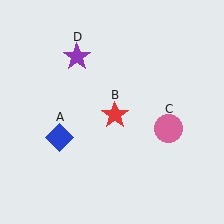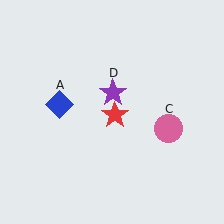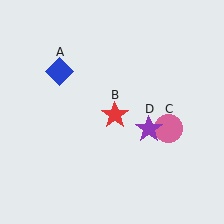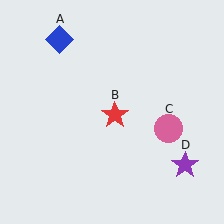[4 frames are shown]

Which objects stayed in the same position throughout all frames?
Red star (object B) and pink circle (object C) remained stationary.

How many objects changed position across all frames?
2 objects changed position: blue diamond (object A), purple star (object D).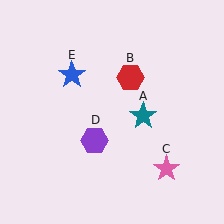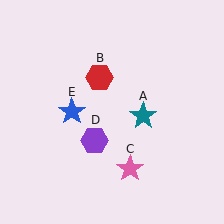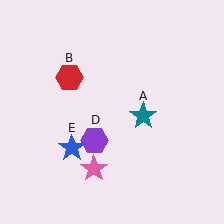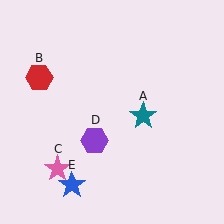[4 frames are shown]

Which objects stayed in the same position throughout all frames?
Teal star (object A) and purple hexagon (object D) remained stationary.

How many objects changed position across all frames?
3 objects changed position: red hexagon (object B), pink star (object C), blue star (object E).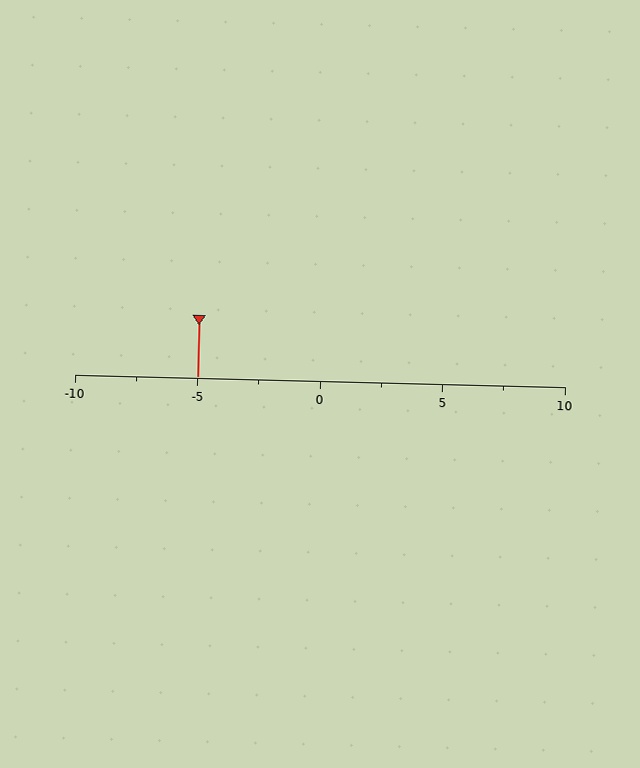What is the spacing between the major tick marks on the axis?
The major ticks are spaced 5 apart.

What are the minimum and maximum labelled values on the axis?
The axis runs from -10 to 10.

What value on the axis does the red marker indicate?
The marker indicates approximately -5.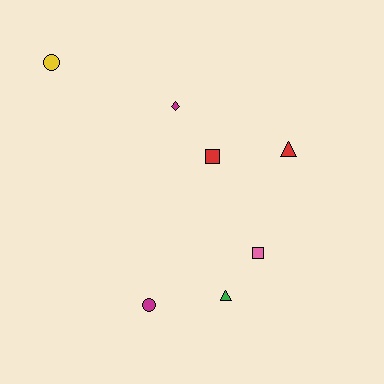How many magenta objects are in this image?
There are 2 magenta objects.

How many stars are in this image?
There are no stars.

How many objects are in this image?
There are 7 objects.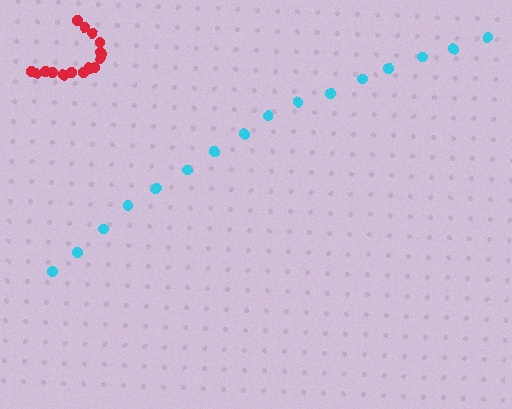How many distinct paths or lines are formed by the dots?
There are 2 distinct paths.